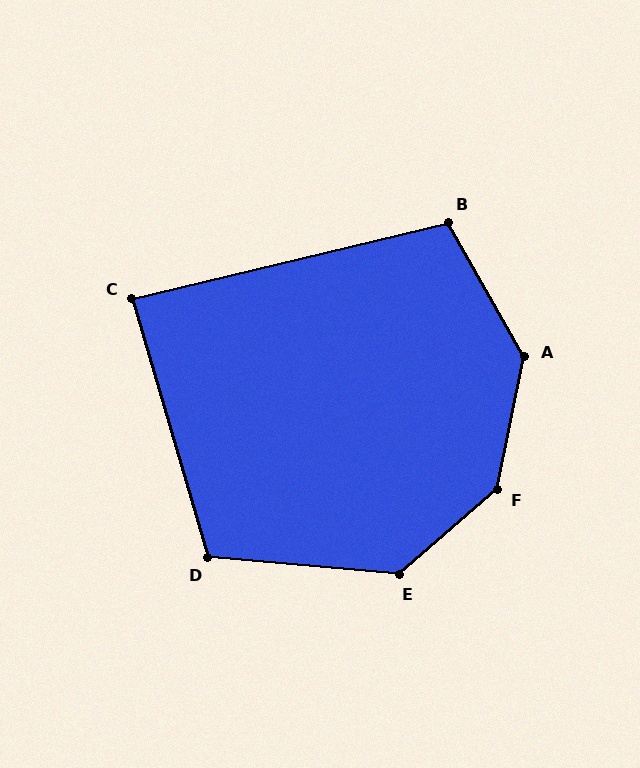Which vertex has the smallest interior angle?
C, at approximately 87 degrees.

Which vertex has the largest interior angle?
F, at approximately 142 degrees.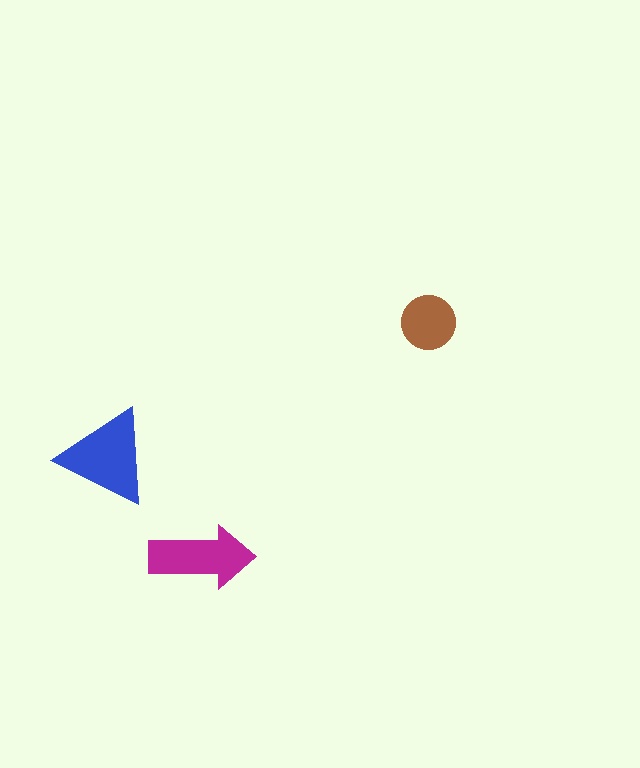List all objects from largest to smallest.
The blue triangle, the magenta arrow, the brown circle.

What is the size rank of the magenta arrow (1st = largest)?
2nd.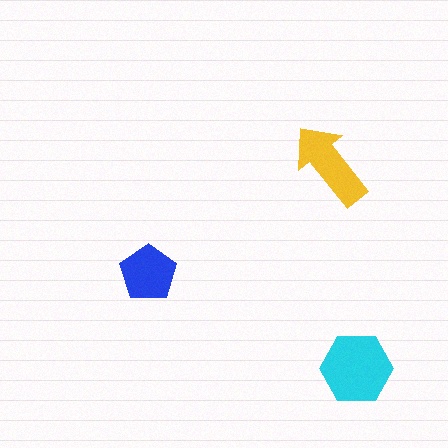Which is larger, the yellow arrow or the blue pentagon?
The yellow arrow.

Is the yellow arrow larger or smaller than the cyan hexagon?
Smaller.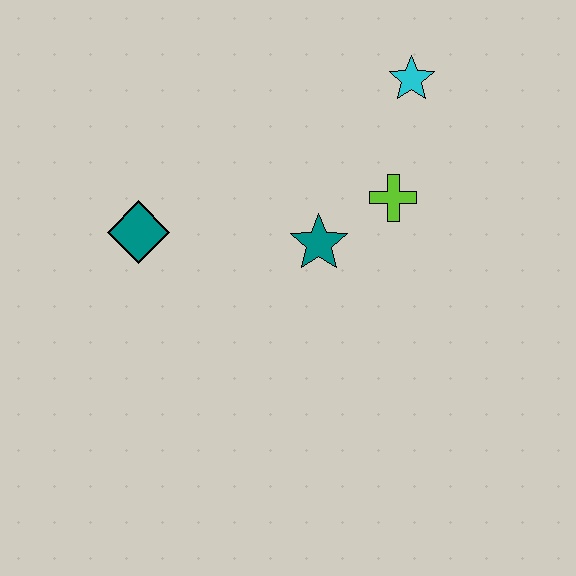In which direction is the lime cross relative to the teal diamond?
The lime cross is to the right of the teal diamond.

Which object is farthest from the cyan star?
The teal diamond is farthest from the cyan star.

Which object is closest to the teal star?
The lime cross is closest to the teal star.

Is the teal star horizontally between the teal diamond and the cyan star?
Yes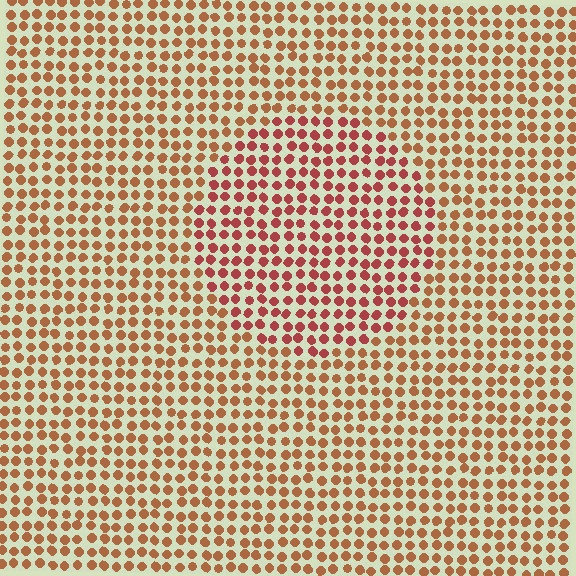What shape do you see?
I see a circle.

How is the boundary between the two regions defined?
The boundary is defined purely by a slight shift in hue (about 26 degrees). Spacing, size, and orientation are identical on both sides.